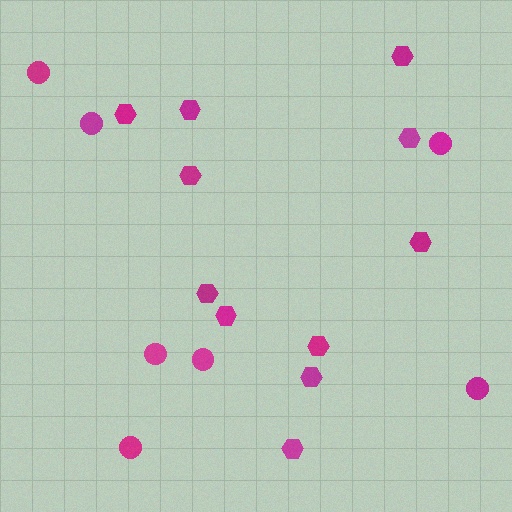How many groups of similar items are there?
There are 2 groups: one group of hexagons (11) and one group of circles (7).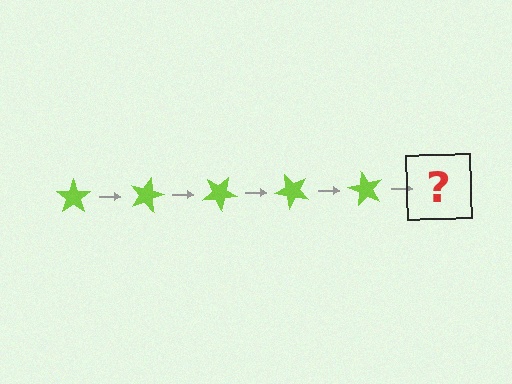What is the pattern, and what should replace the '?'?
The pattern is that the star rotates 15 degrees each step. The '?' should be a lime star rotated 75 degrees.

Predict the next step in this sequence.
The next step is a lime star rotated 75 degrees.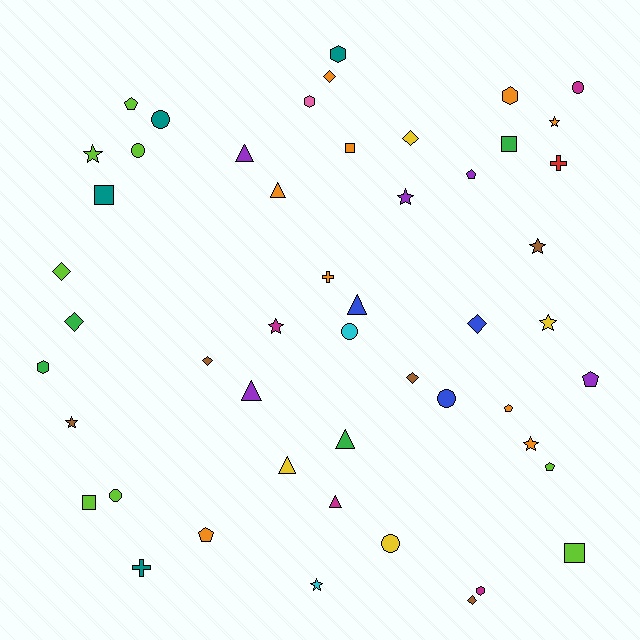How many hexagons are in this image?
There are 5 hexagons.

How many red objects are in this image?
There is 1 red object.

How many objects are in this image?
There are 50 objects.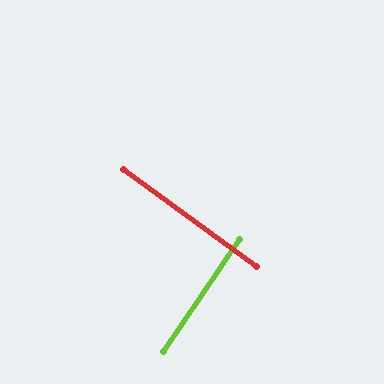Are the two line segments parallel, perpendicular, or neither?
Perpendicular — they meet at approximately 88°.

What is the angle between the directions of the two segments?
Approximately 88 degrees.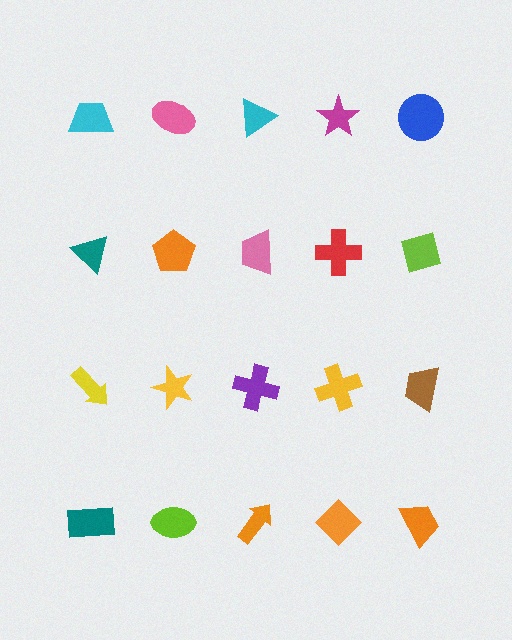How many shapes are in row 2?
5 shapes.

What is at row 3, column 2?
A yellow star.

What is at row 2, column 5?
A lime square.